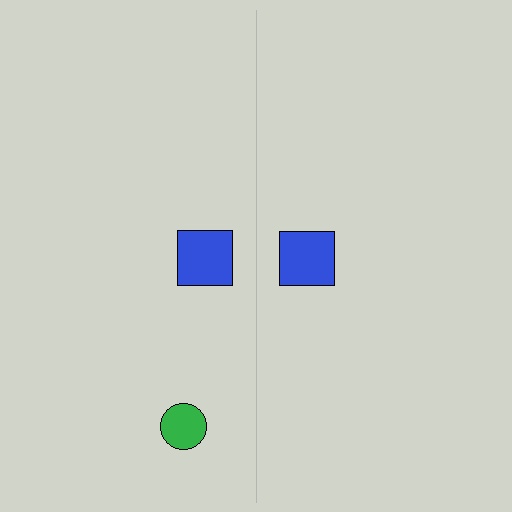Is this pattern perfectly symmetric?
No, the pattern is not perfectly symmetric. A green circle is missing from the right side.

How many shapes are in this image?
There are 3 shapes in this image.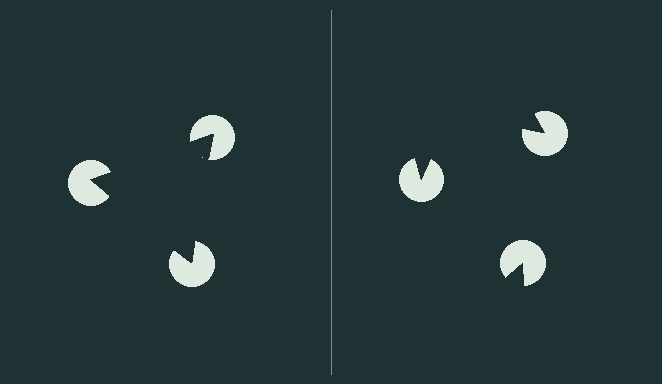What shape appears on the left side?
An illusory triangle.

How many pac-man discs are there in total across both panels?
6 — 3 on each side.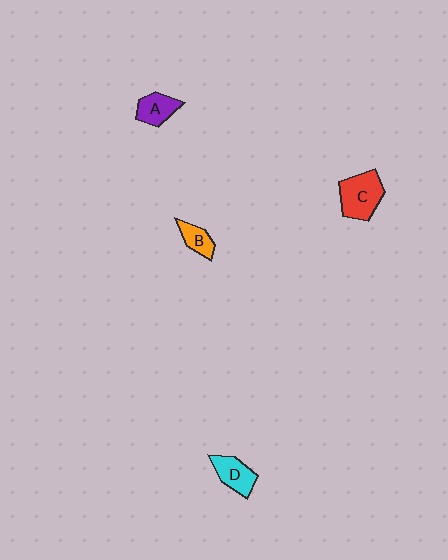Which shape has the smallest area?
Shape B (orange).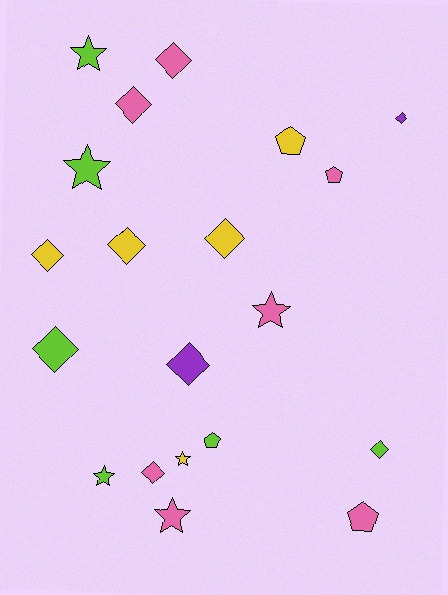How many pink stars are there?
There are 2 pink stars.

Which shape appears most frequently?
Diamond, with 10 objects.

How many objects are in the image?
There are 20 objects.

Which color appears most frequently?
Pink, with 7 objects.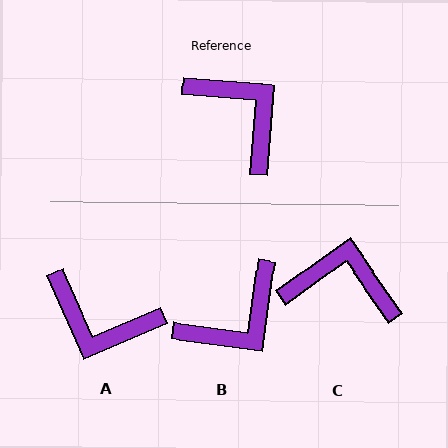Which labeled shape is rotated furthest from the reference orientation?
A, about 152 degrees away.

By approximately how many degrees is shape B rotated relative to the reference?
Approximately 93 degrees clockwise.